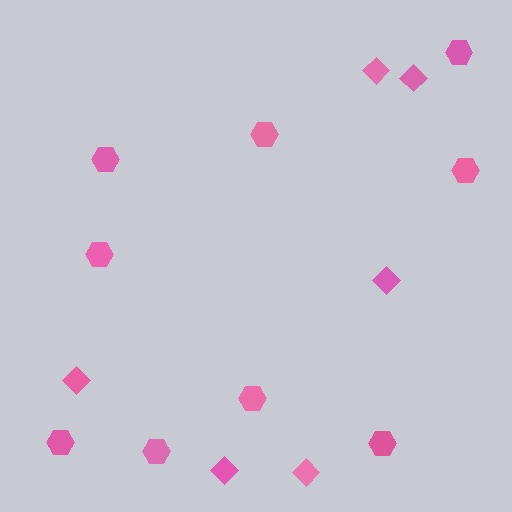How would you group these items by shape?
There are 2 groups: one group of diamonds (6) and one group of hexagons (9).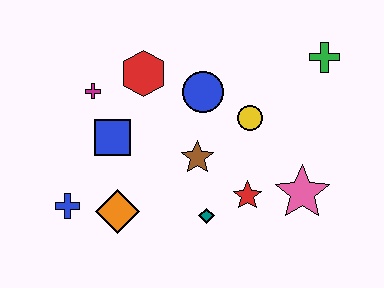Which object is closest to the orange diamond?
The blue cross is closest to the orange diamond.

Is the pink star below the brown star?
Yes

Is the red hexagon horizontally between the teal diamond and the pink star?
No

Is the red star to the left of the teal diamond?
No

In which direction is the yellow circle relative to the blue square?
The yellow circle is to the right of the blue square.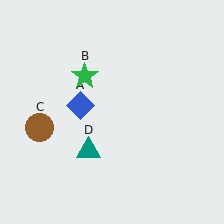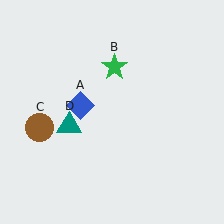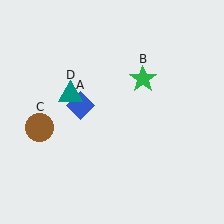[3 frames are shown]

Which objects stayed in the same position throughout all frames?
Blue diamond (object A) and brown circle (object C) remained stationary.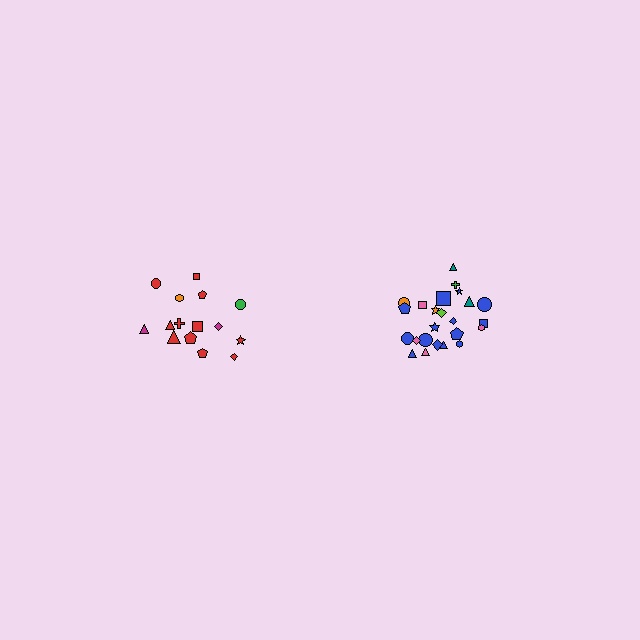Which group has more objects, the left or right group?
The right group.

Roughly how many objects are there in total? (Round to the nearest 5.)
Roughly 40 objects in total.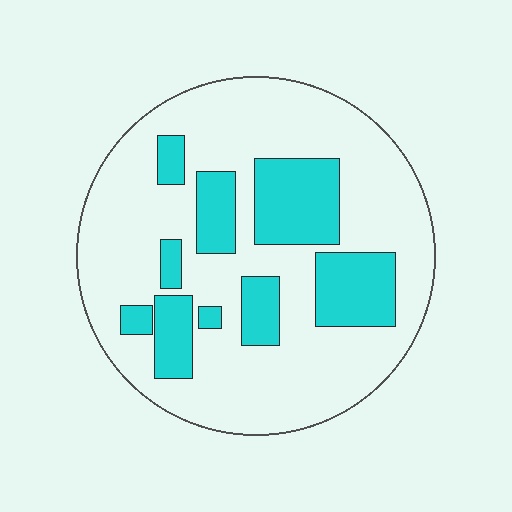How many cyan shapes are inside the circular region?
9.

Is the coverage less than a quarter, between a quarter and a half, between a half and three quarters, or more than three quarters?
Between a quarter and a half.